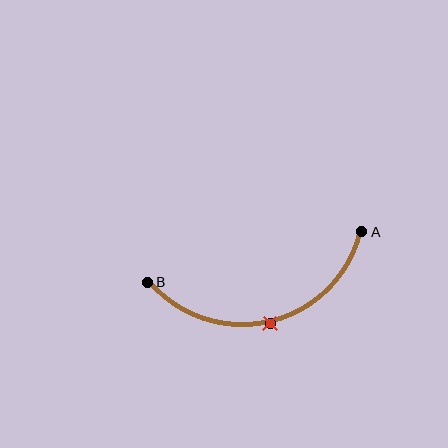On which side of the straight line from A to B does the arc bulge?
The arc bulges below the straight line connecting A and B.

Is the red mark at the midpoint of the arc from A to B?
Yes. The red mark lies on the arc at equal arc-length from both A and B — it is the arc midpoint.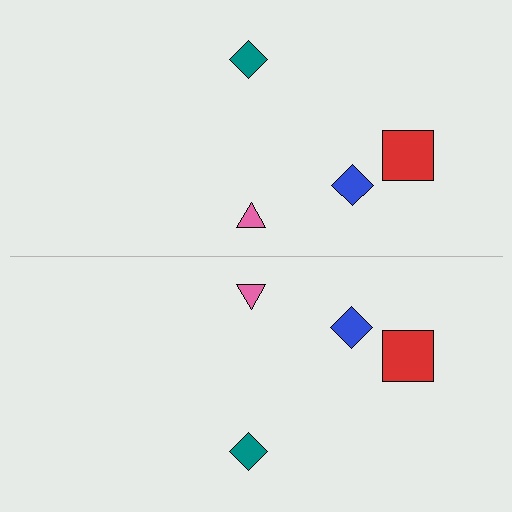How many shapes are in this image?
There are 8 shapes in this image.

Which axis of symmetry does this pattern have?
The pattern has a horizontal axis of symmetry running through the center of the image.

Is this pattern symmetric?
Yes, this pattern has bilateral (reflection) symmetry.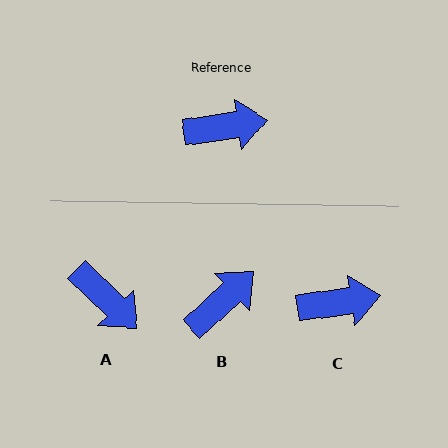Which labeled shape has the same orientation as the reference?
C.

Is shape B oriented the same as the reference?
No, it is off by about 34 degrees.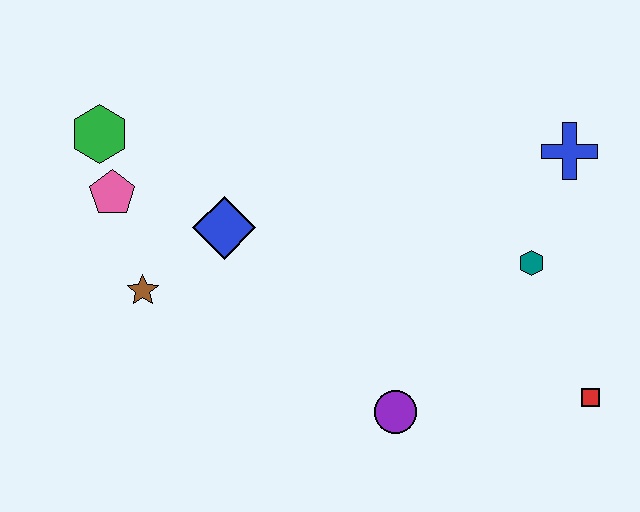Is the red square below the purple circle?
No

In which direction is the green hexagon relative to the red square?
The green hexagon is to the left of the red square.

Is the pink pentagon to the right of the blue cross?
No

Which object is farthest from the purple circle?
The green hexagon is farthest from the purple circle.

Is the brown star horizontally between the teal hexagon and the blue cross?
No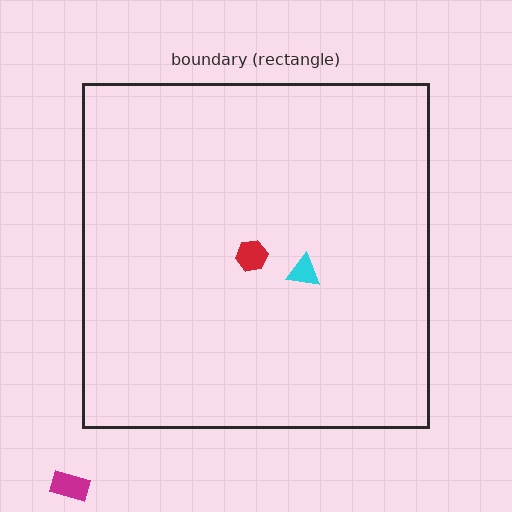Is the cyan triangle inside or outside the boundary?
Inside.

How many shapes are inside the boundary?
2 inside, 1 outside.